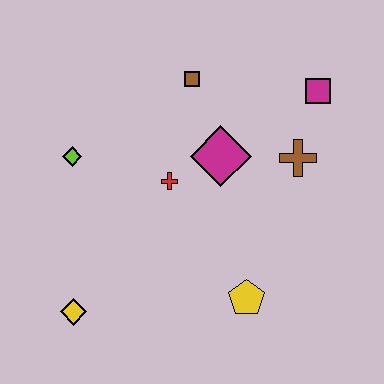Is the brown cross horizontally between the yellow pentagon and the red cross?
No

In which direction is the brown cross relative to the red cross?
The brown cross is to the right of the red cross.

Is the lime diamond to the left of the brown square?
Yes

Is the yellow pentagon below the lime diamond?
Yes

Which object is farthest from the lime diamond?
The magenta square is farthest from the lime diamond.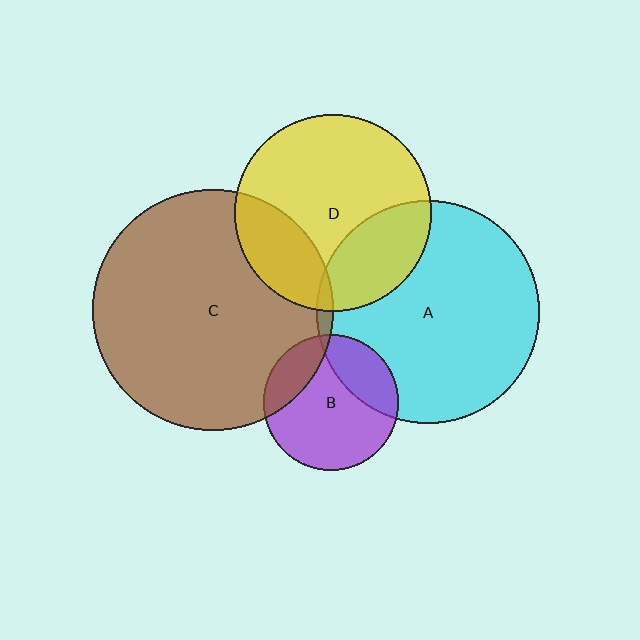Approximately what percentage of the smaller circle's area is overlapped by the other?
Approximately 25%.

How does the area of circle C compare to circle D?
Approximately 1.5 times.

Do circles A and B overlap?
Yes.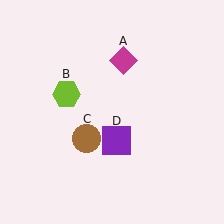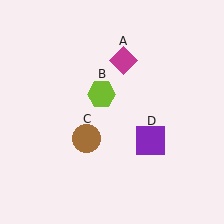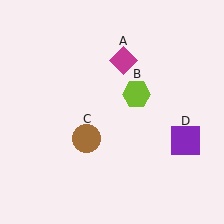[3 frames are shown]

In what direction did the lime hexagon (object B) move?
The lime hexagon (object B) moved right.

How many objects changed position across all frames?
2 objects changed position: lime hexagon (object B), purple square (object D).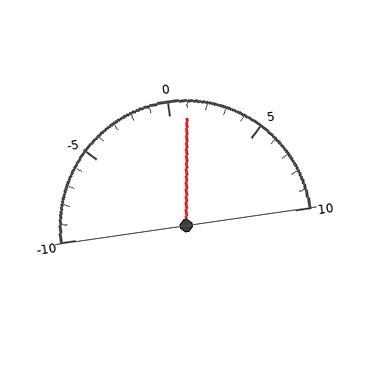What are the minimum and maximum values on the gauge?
The gauge ranges from -10 to 10.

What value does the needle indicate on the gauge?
The needle indicates approximately 1.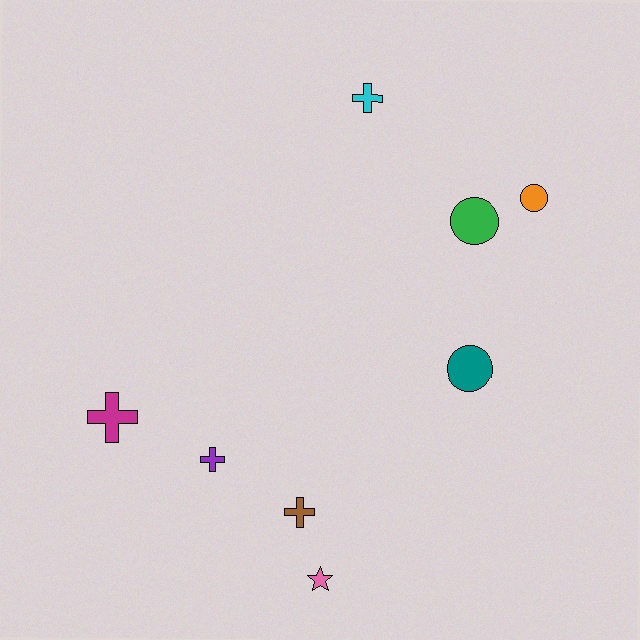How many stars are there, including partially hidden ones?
There is 1 star.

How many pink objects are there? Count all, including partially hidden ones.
There is 1 pink object.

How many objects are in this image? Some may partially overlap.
There are 8 objects.